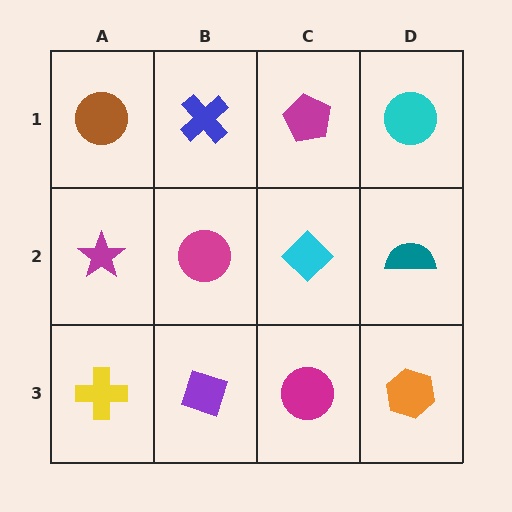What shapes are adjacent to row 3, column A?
A magenta star (row 2, column A), a purple diamond (row 3, column B).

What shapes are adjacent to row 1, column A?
A magenta star (row 2, column A), a blue cross (row 1, column B).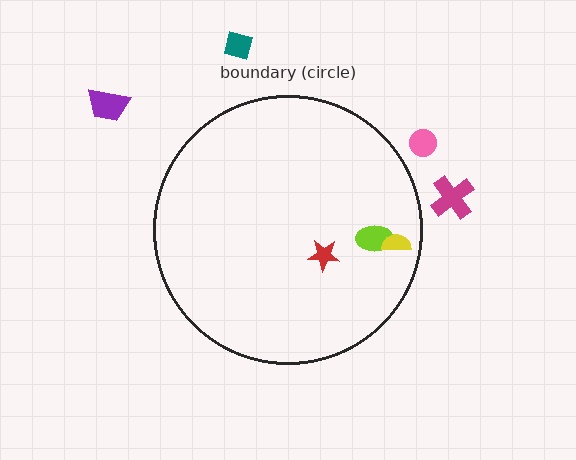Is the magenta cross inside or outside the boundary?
Outside.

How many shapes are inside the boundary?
3 inside, 4 outside.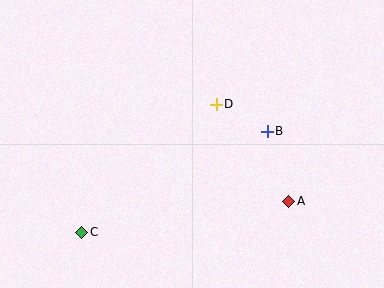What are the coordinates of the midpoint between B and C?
The midpoint between B and C is at (174, 182).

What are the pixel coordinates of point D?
Point D is at (216, 104).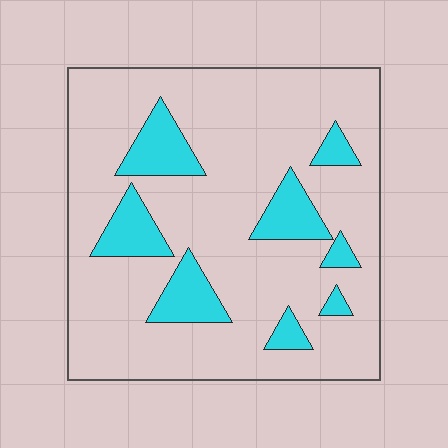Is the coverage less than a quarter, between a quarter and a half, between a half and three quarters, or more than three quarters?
Less than a quarter.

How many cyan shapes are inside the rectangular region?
8.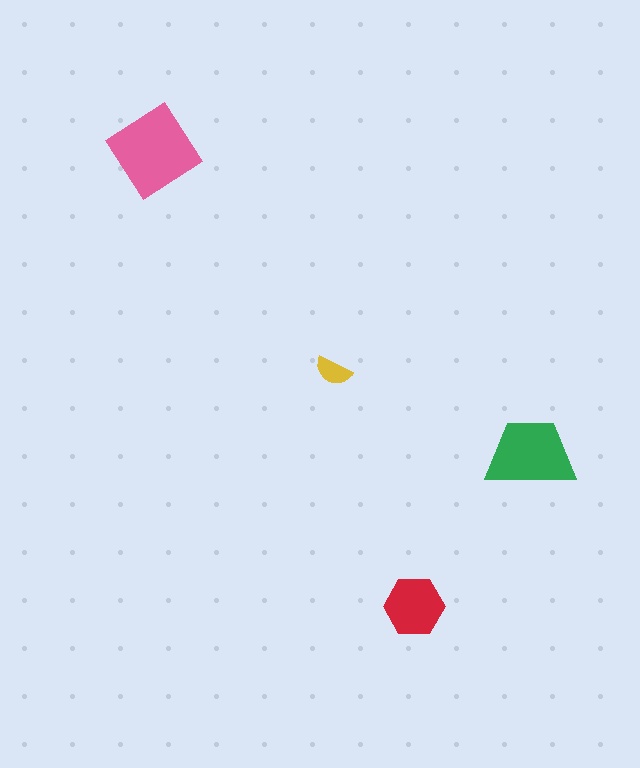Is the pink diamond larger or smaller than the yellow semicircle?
Larger.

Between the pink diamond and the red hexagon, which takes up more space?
The pink diamond.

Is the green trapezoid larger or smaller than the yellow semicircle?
Larger.